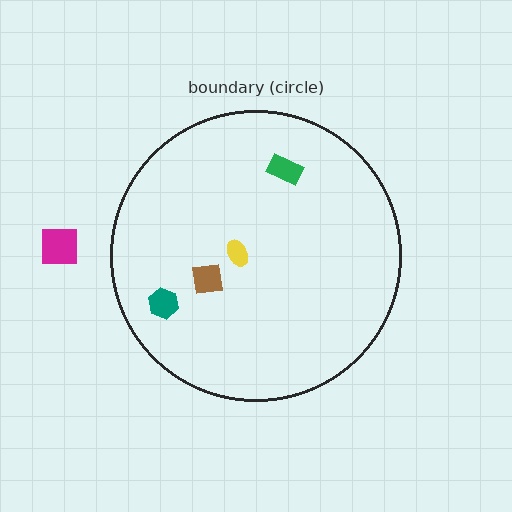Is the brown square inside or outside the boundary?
Inside.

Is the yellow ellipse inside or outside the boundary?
Inside.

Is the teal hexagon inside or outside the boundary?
Inside.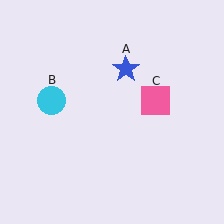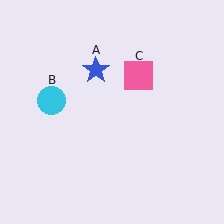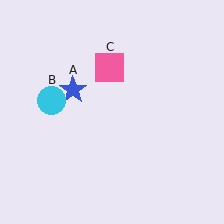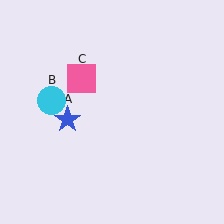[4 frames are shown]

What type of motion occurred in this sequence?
The blue star (object A), pink square (object C) rotated counterclockwise around the center of the scene.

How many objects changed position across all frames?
2 objects changed position: blue star (object A), pink square (object C).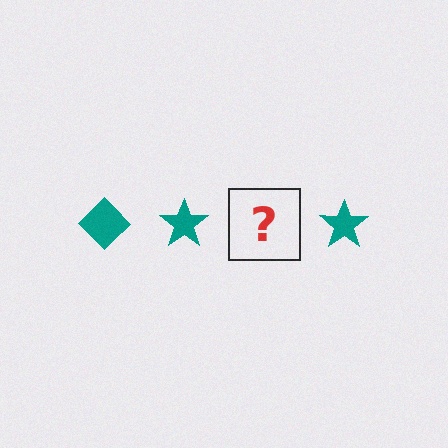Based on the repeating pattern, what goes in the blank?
The blank should be a teal diamond.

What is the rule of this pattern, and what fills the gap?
The rule is that the pattern cycles through diamond, star shapes in teal. The gap should be filled with a teal diamond.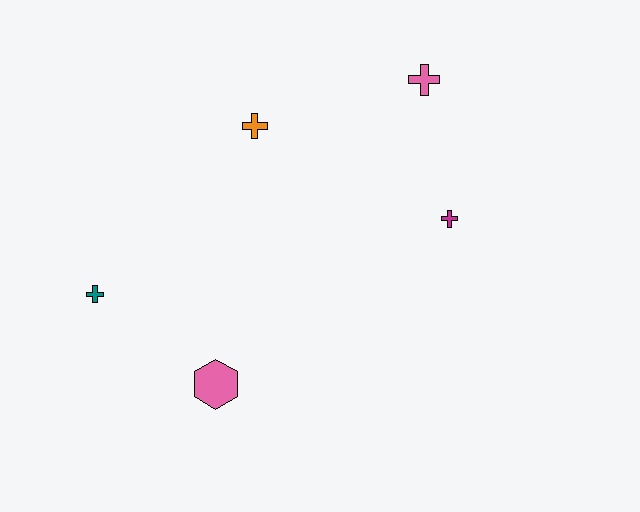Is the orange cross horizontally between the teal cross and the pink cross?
Yes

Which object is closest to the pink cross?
The magenta cross is closest to the pink cross.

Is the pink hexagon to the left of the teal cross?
No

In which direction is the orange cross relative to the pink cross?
The orange cross is to the left of the pink cross.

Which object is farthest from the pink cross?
The teal cross is farthest from the pink cross.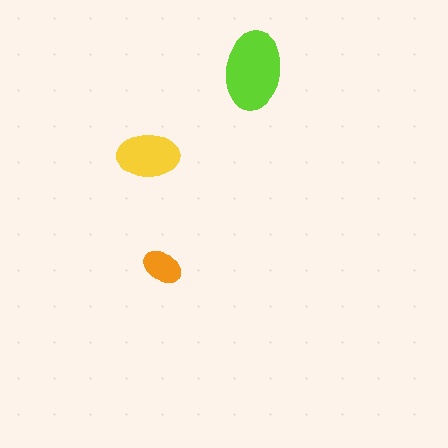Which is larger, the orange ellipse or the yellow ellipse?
The yellow one.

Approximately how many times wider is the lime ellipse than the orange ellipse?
About 2 times wider.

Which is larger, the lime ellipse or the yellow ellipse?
The lime one.